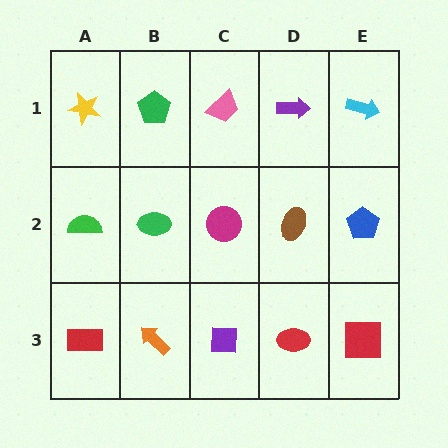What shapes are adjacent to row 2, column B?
A green pentagon (row 1, column B), an orange arrow (row 3, column B), a green semicircle (row 2, column A), a magenta circle (row 2, column C).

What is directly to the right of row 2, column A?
A green ellipse.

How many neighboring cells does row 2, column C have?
4.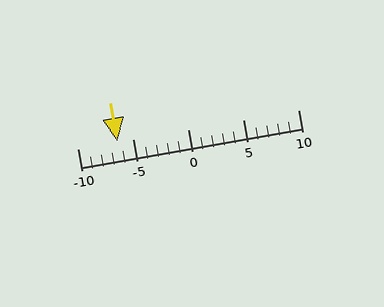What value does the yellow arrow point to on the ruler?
The yellow arrow points to approximately -6.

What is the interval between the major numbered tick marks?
The major tick marks are spaced 5 units apart.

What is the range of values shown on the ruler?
The ruler shows values from -10 to 10.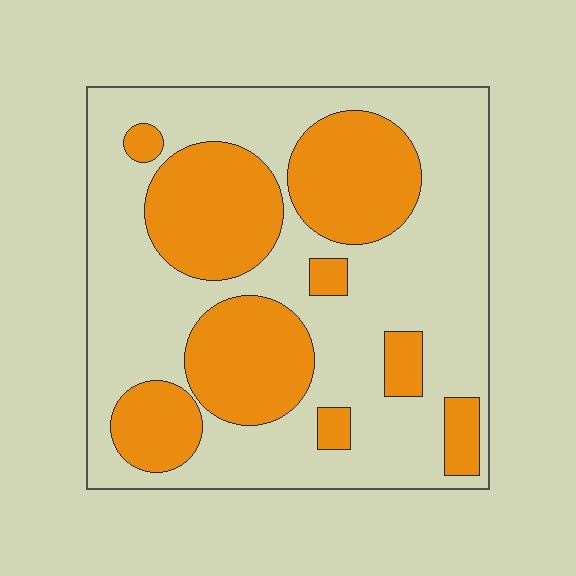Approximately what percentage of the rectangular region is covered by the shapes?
Approximately 35%.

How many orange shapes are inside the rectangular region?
9.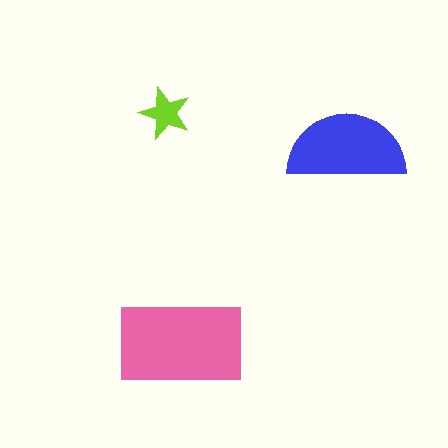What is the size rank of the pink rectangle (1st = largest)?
1st.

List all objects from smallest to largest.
The lime star, the blue semicircle, the pink rectangle.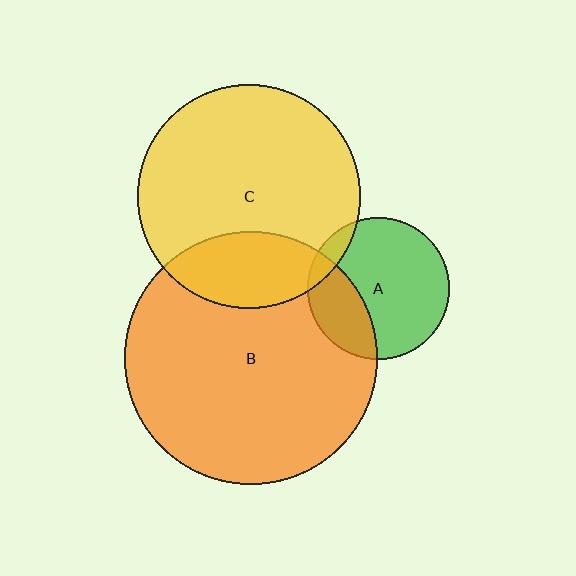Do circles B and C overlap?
Yes.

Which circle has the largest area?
Circle B (orange).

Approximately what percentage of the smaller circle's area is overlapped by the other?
Approximately 25%.